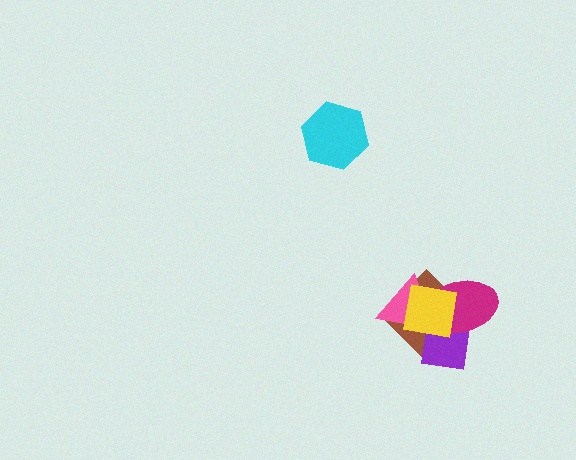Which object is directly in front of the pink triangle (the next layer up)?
The purple rectangle is directly in front of the pink triangle.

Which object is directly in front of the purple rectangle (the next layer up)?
The magenta ellipse is directly in front of the purple rectangle.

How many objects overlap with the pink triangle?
4 objects overlap with the pink triangle.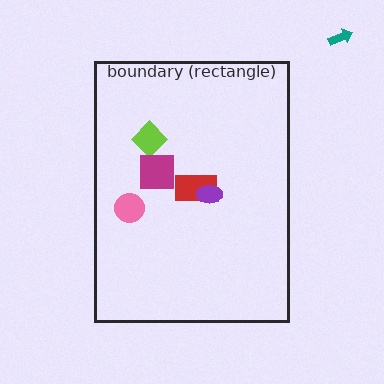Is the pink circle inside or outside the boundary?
Inside.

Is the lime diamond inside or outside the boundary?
Inside.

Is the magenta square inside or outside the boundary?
Inside.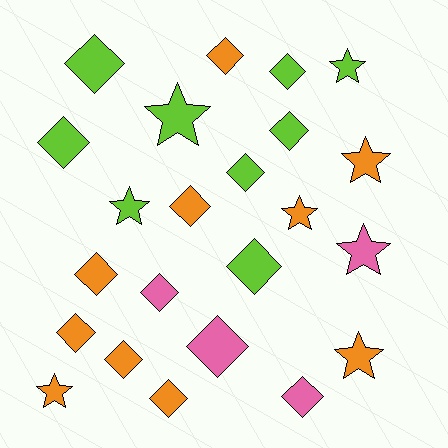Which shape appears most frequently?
Diamond, with 15 objects.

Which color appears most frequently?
Orange, with 10 objects.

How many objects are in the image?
There are 23 objects.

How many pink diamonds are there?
There are 3 pink diamonds.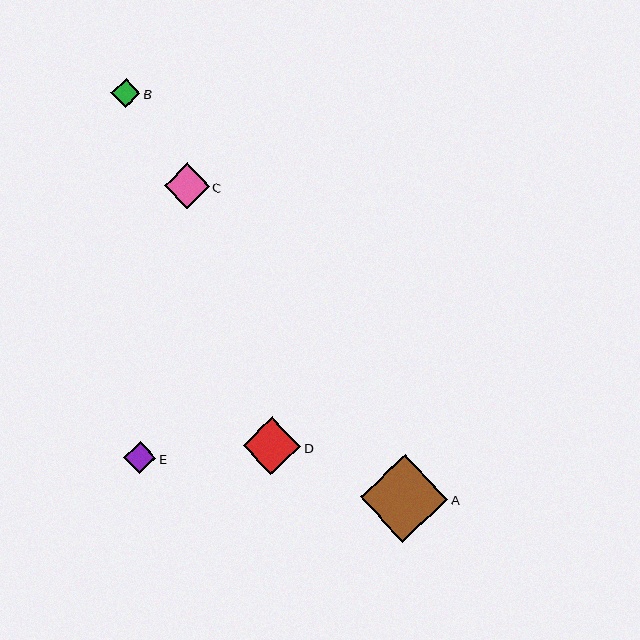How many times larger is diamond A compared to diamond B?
Diamond A is approximately 3.0 times the size of diamond B.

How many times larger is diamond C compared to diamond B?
Diamond C is approximately 1.6 times the size of diamond B.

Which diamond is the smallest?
Diamond B is the smallest with a size of approximately 29 pixels.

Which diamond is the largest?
Diamond A is the largest with a size of approximately 87 pixels.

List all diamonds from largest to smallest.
From largest to smallest: A, D, C, E, B.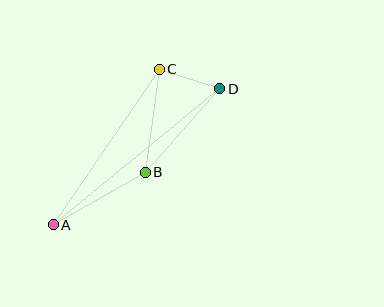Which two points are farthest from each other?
Points A and D are farthest from each other.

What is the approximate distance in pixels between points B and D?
The distance between B and D is approximately 112 pixels.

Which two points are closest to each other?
Points C and D are closest to each other.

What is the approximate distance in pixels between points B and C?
The distance between B and C is approximately 104 pixels.